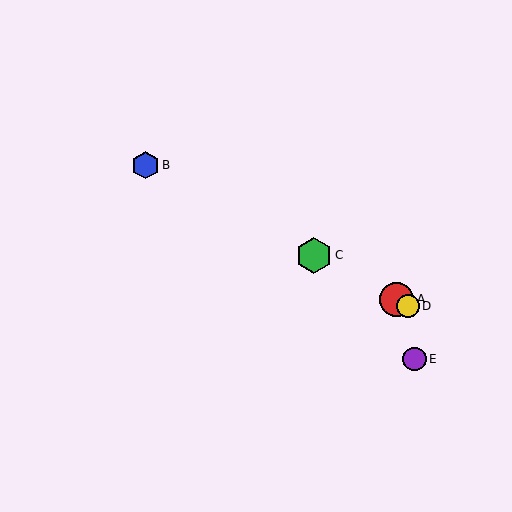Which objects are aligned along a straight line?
Objects A, B, C, D are aligned along a straight line.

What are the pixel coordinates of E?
Object E is at (414, 359).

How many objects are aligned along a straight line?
4 objects (A, B, C, D) are aligned along a straight line.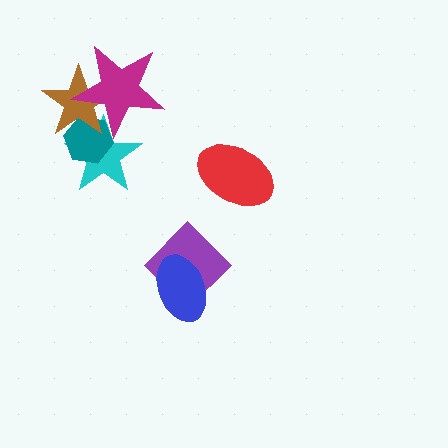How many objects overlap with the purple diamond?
1 object overlaps with the purple diamond.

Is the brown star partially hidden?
Yes, it is partially covered by another shape.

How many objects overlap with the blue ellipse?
1 object overlaps with the blue ellipse.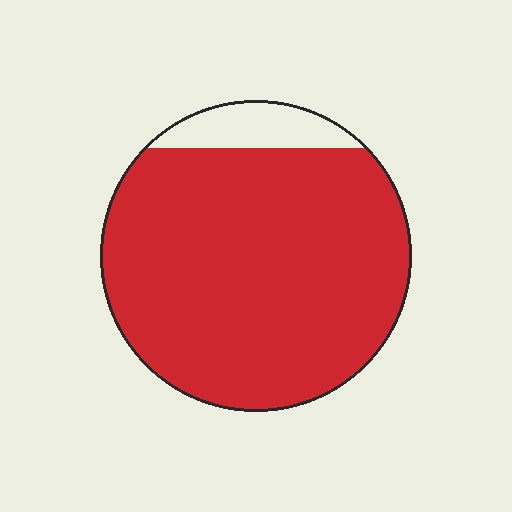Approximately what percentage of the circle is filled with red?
Approximately 90%.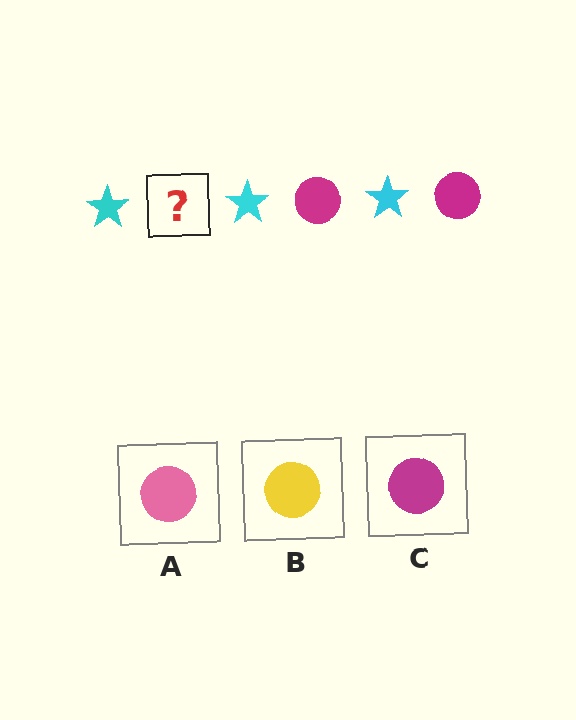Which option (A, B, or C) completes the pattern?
C.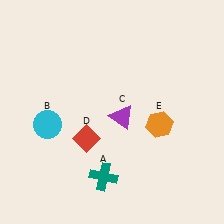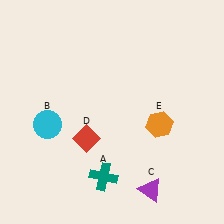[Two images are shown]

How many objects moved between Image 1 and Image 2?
1 object moved between the two images.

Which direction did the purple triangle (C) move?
The purple triangle (C) moved down.